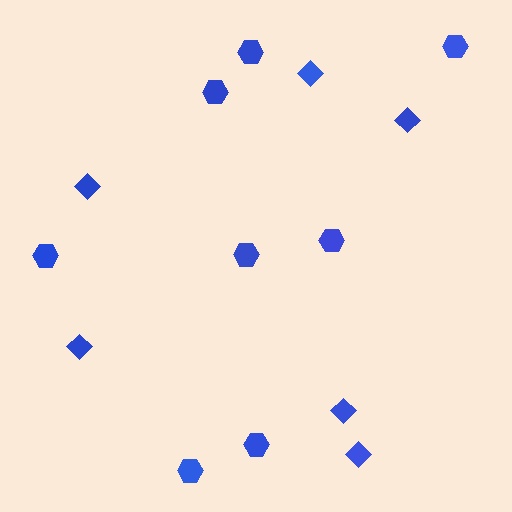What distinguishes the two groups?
There are 2 groups: one group of diamonds (6) and one group of hexagons (8).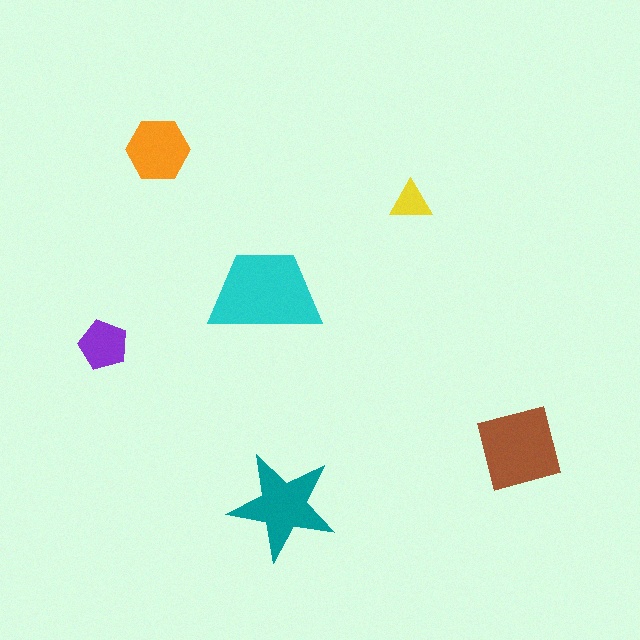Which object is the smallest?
The yellow triangle.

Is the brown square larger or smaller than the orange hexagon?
Larger.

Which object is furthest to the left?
The purple pentagon is leftmost.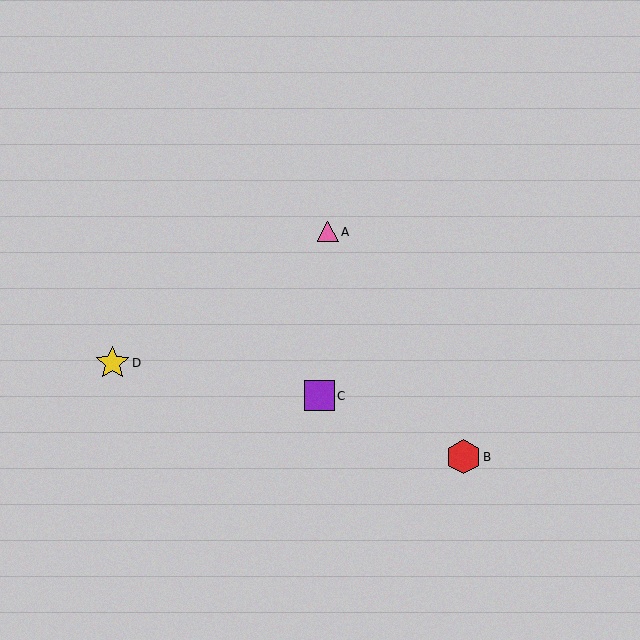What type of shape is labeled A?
Shape A is a pink triangle.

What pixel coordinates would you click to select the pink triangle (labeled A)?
Click at (328, 232) to select the pink triangle A.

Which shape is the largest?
The red hexagon (labeled B) is the largest.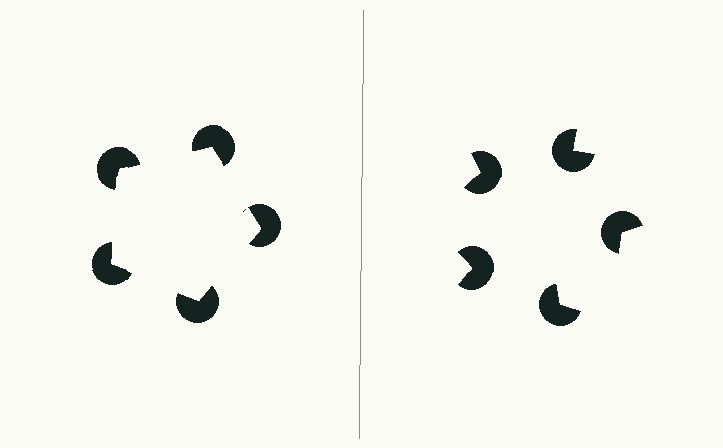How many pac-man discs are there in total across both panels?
10 — 5 on each side.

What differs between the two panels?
The pac-man discs are positioned identically on both sides; only the wedge orientations differ. On the left they align to a pentagon; on the right they are misaligned.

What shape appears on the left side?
An illusory pentagon.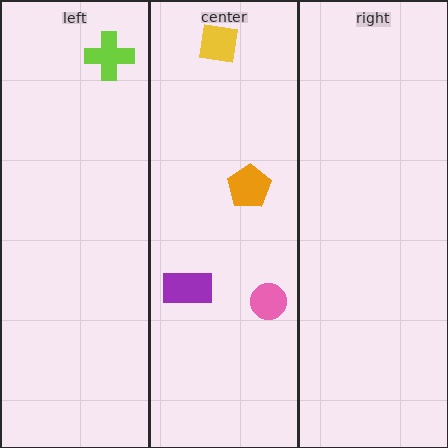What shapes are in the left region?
The lime cross.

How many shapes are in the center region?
4.